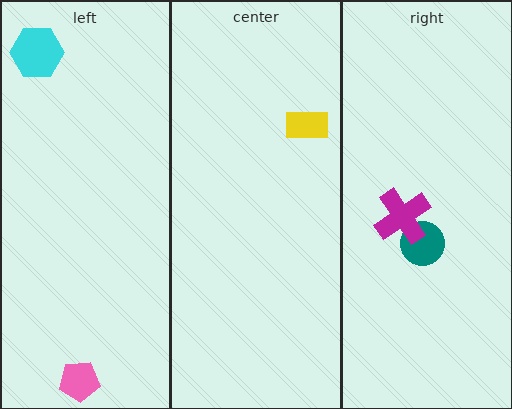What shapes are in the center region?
The yellow rectangle.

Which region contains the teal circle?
The right region.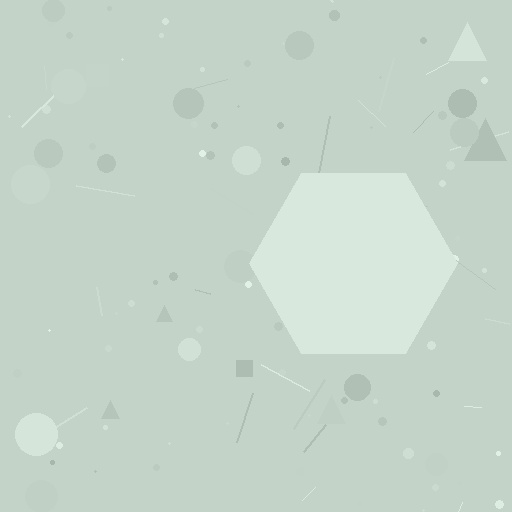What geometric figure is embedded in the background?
A hexagon is embedded in the background.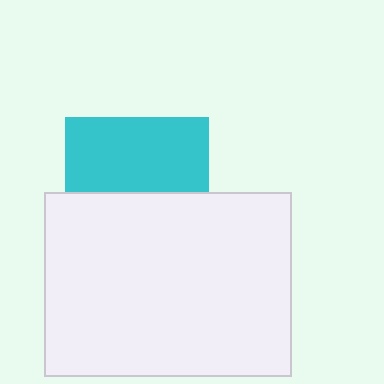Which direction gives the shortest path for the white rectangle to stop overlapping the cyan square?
Moving down gives the shortest separation.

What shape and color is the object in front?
The object in front is a white rectangle.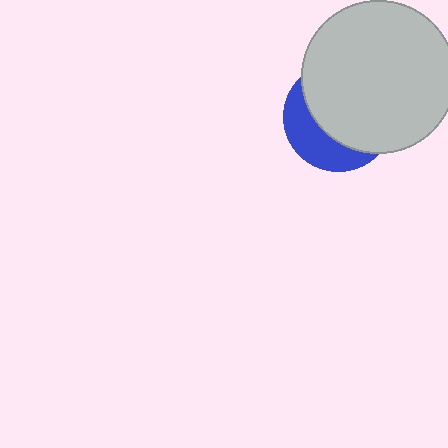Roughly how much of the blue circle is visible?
A small part of it is visible (roughly 35%).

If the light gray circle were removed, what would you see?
You would see the complete blue circle.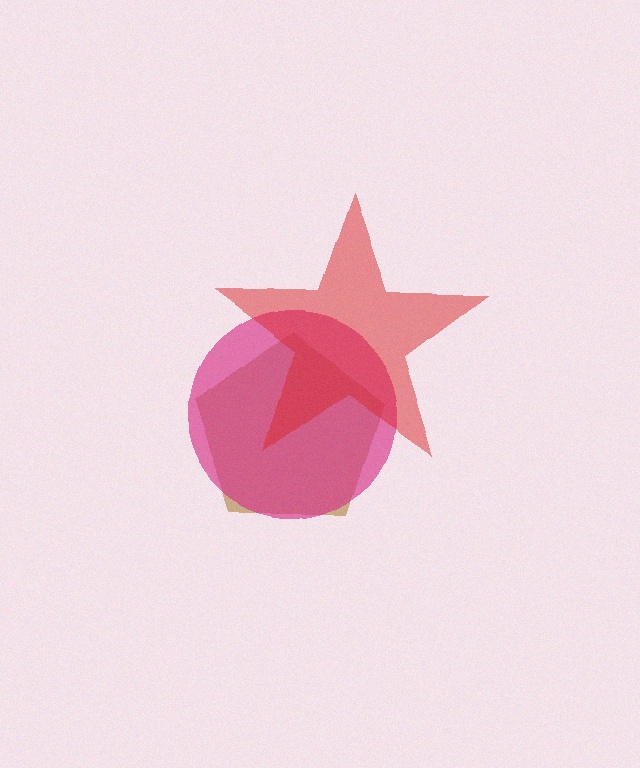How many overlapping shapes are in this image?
There are 3 overlapping shapes in the image.